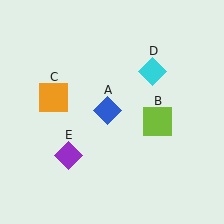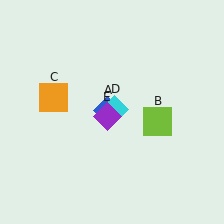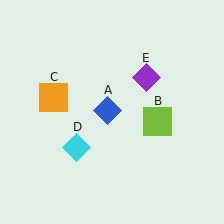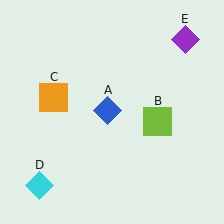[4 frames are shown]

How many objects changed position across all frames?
2 objects changed position: cyan diamond (object D), purple diamond (object E).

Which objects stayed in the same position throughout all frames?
Blue diamond (object A) and lime square (object B) and orange square (object C) remained stationary.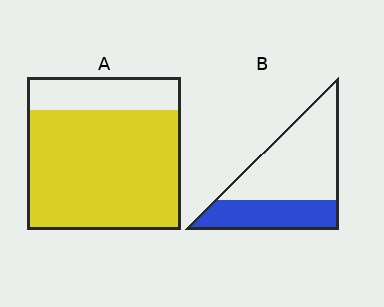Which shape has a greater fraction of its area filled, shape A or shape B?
Shape A.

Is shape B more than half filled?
No.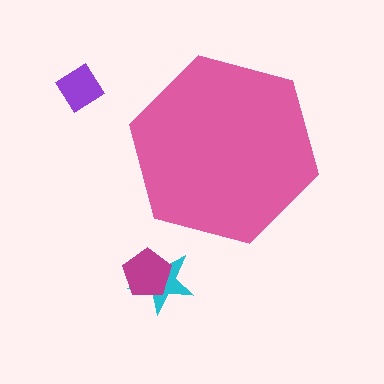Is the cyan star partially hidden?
No, the cyan star is fully visible.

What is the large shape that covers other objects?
A pink hexagon.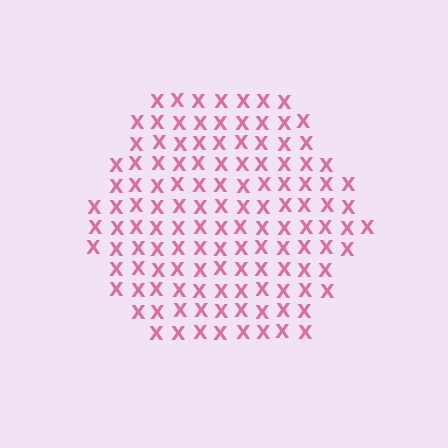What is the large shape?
The large shape is a hexagon.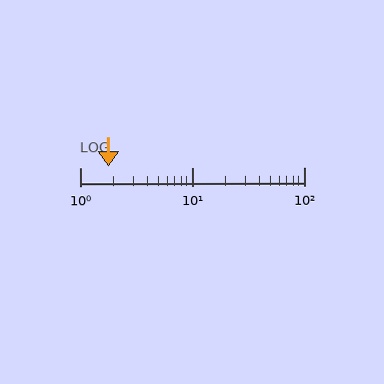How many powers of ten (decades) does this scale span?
The scale spans 2 decades, from 1 to 100.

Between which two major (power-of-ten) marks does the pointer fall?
The pointer is between 1 and 10.